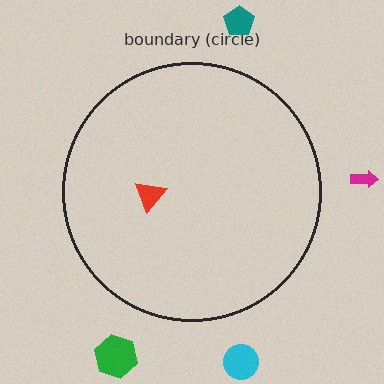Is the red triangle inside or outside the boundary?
Inside.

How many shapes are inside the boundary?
1 inside, 4 outside.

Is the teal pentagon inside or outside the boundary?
Outside.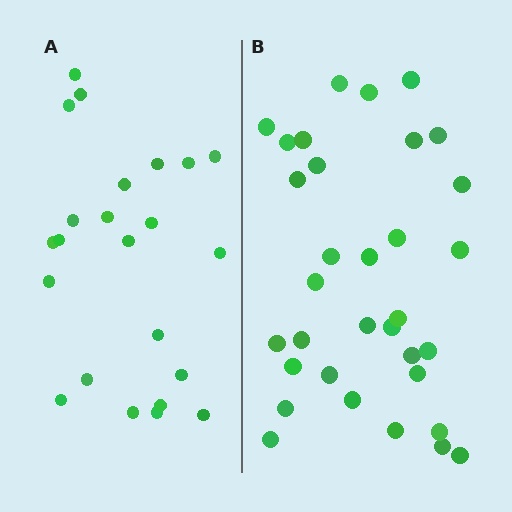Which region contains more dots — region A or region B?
Region B (the right region) has more dots.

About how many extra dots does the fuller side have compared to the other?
Region B has roughly 10 or so more dots than region A.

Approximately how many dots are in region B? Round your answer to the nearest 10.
About 30 dots. (The exact count is 33, which rounds to 30.)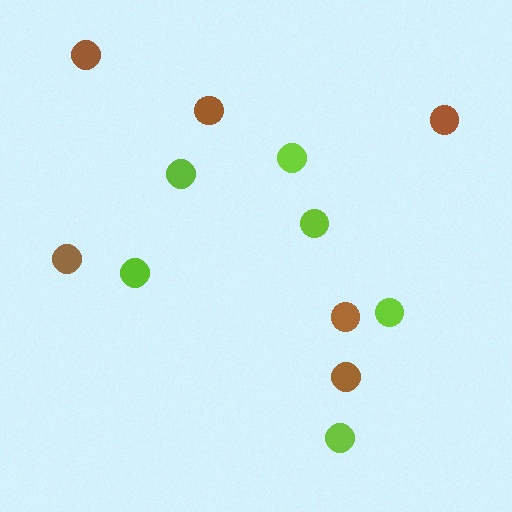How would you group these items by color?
There are 2 groups: one group of lime circles (6) and one group of brown circles (6).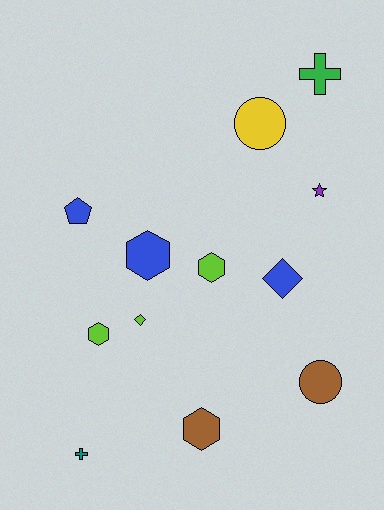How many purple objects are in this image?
There is 1 purple object.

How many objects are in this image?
There are 12 objects.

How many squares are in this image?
There are no squares.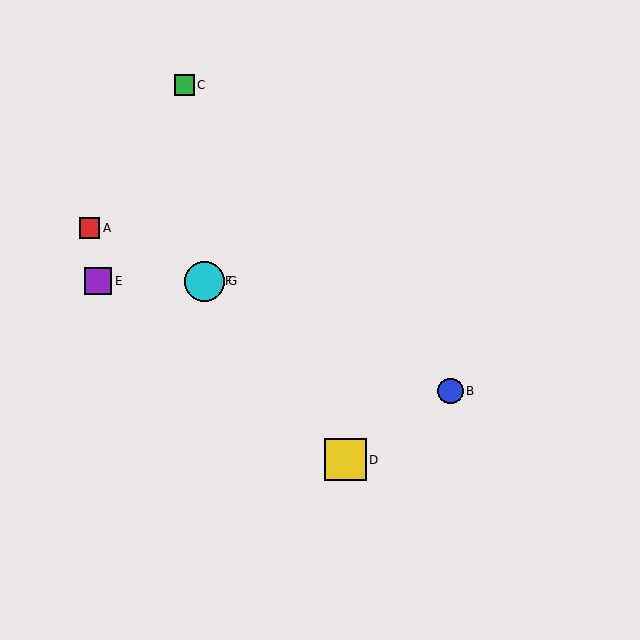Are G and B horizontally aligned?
No, G is at y≈281 and B is at y≈391.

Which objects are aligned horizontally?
Objects E, F, G are aligned horizontally.